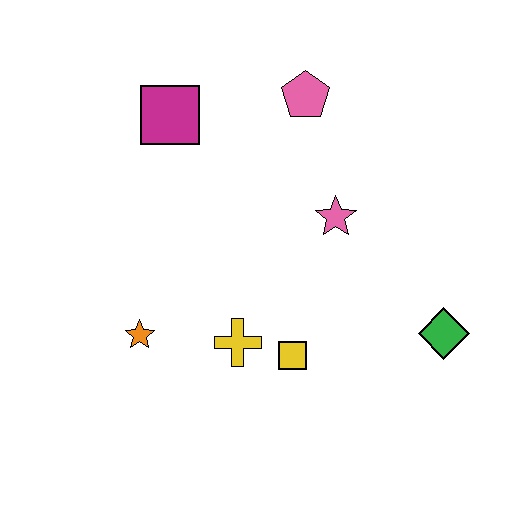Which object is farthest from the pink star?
The orange star is farthest from the pink star.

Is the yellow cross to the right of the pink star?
No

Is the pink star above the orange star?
Yes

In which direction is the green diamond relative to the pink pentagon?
The green diamond is below the pink pentagon.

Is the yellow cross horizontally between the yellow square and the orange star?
Yes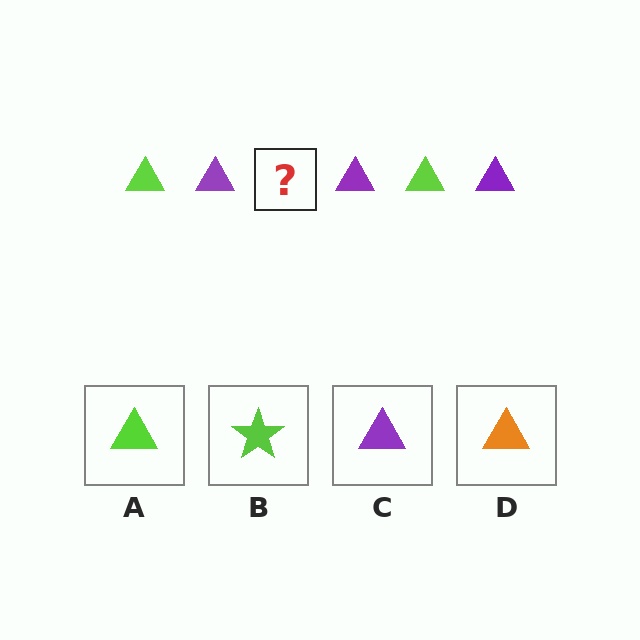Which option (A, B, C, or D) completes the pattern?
A.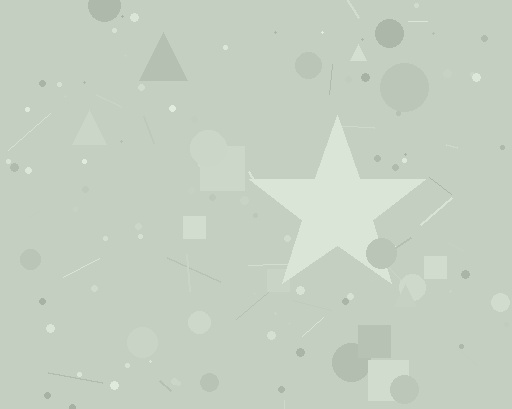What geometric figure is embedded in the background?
A star is embedded in the background.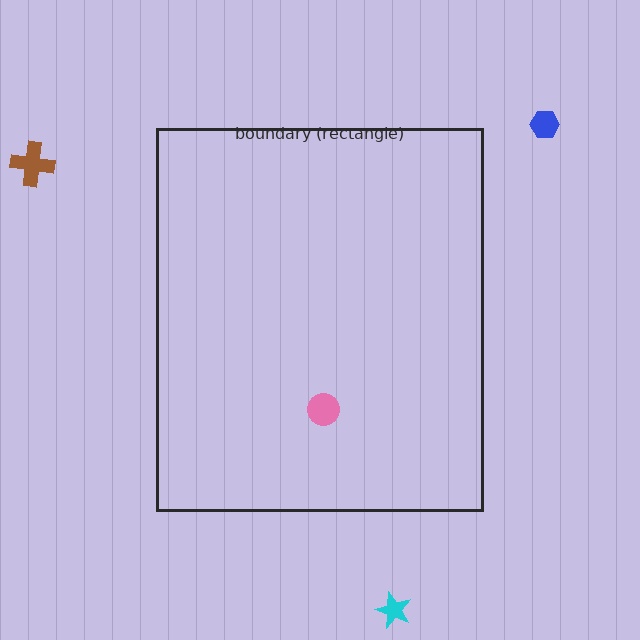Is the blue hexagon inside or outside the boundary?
Outside.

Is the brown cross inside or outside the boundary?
Outside.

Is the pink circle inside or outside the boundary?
Inside.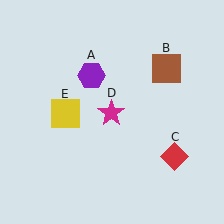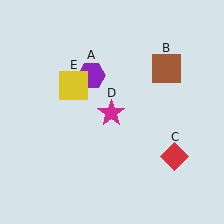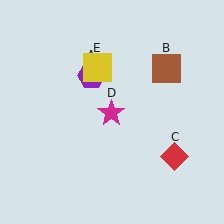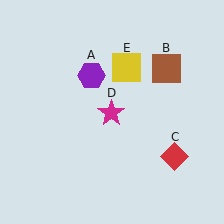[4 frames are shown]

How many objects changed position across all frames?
1 object changed position: yellow square (object E).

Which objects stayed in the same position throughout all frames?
Purple hexagon (object A) and brown square (object B) and red diamond (object C) and magenta star (object D) remained stationary.